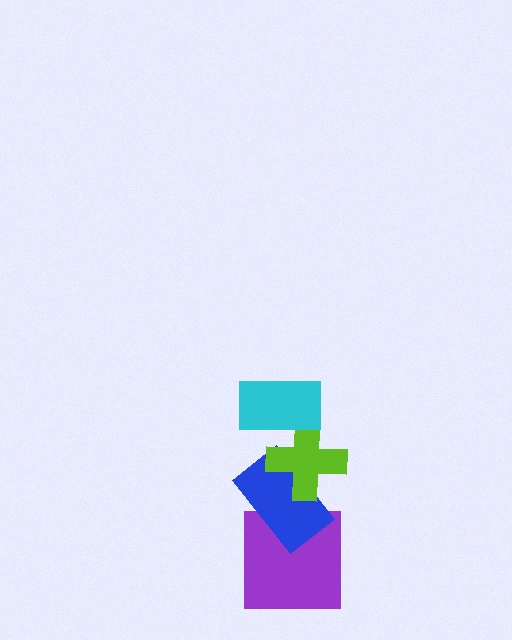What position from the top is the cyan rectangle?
The cyan rectangle is 1st from the top.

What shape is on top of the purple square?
The blue rectangle is on top of the purple square.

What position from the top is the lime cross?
The lime cross is 2nd from the top.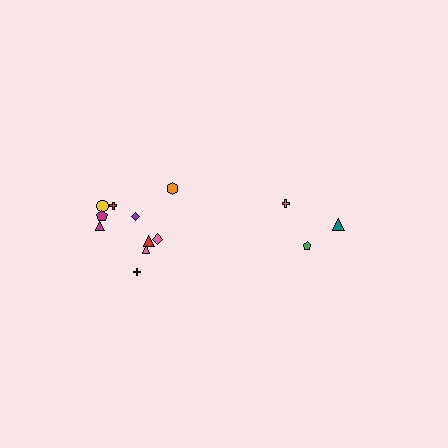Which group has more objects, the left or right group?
The left group.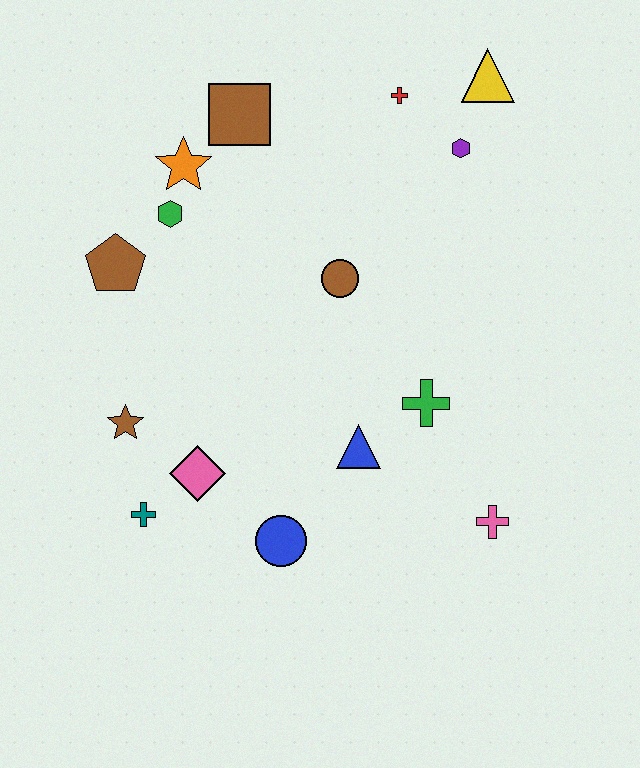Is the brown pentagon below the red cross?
Yes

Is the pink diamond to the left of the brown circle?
Yes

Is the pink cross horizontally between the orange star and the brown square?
No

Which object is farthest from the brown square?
The pink cross is farthest from the brown square.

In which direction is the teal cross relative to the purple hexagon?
The teal cross is below the purple hexagon.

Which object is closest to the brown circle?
The green cross is closest to the brown circle.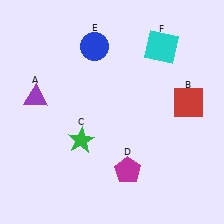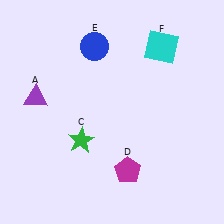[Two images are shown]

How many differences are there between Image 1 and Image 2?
There is 1 difference between the two images.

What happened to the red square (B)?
The red square (B) was removed in Image 2. It was in the top-right area of Image 1.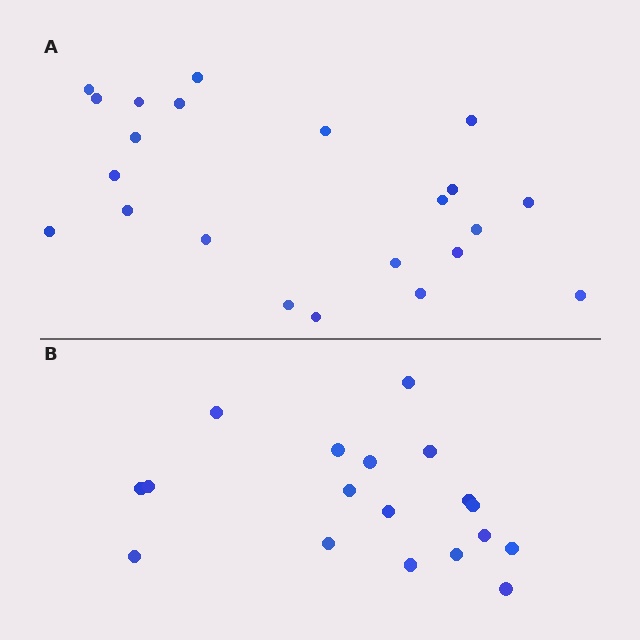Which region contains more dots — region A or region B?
Region A (the top region) has more dots.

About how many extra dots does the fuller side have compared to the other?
Region A has about 4 more dots than region B.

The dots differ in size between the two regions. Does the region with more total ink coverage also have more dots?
No. Region B has more total ink coverage because its dots are larger, but region A actually contains more individual dots. Total area can be misleading — the number of items is what matters here.